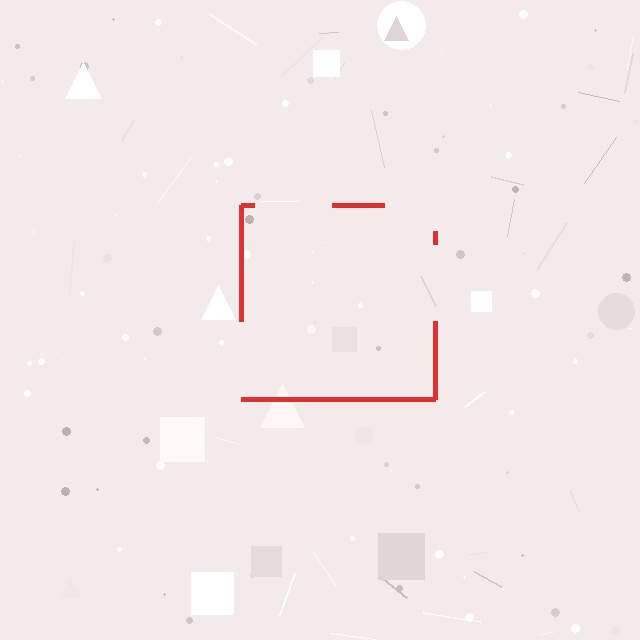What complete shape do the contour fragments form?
The contour fragments form a square.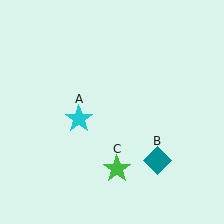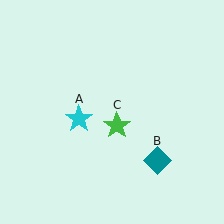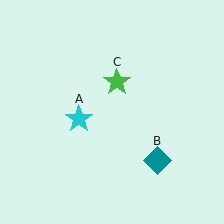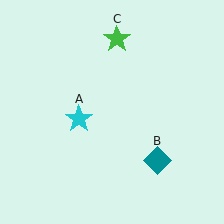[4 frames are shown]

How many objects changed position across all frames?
1 object changed position: green star (object C).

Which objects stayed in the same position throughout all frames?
Cyan star (object A) and teal diamond (object B) remained stationary.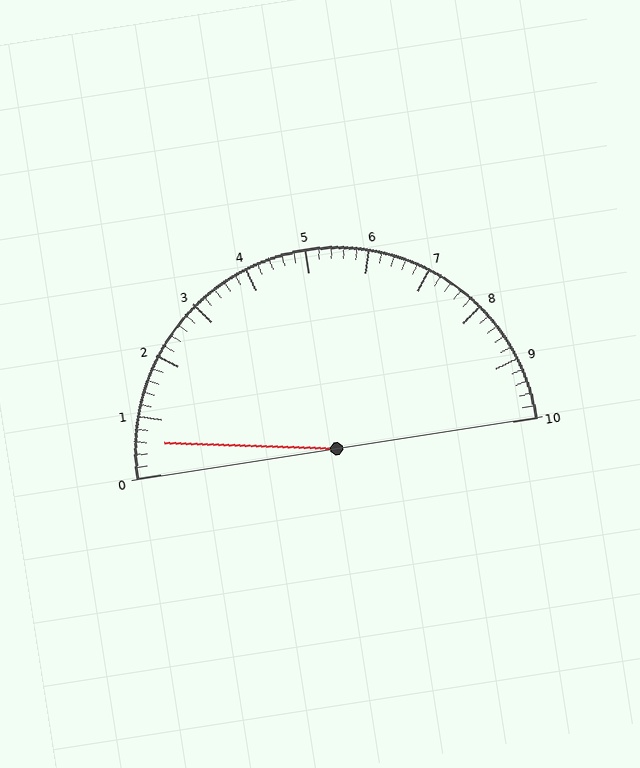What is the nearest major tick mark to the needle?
The nearest major tick mark is 1.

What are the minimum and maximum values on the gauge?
The gauge ranges from 0 to 10.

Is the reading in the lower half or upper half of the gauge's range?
The reading is in the lower half of the range (0 to 10).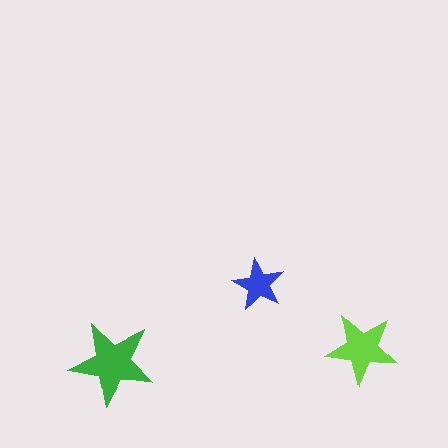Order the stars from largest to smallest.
the green one, the lime one, the blue one.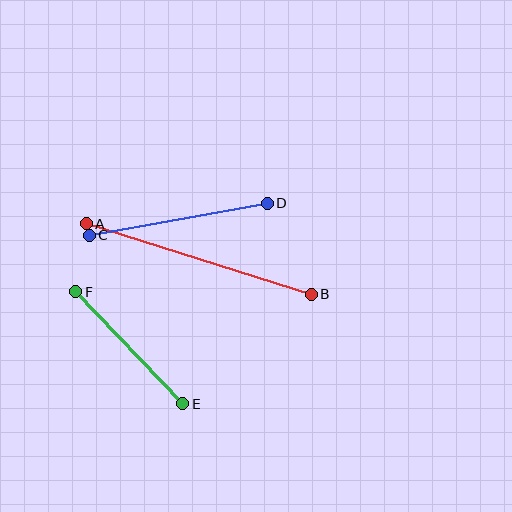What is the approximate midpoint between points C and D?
The midpoint is at approximately (178, 219) pixels.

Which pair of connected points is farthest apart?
Points A and B are farthest apart.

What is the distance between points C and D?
The distance is approximately 181 pixels.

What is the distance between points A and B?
The distance is approximately 236 pixels.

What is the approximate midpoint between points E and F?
The midpoint is at approximately (129, 348) pixels.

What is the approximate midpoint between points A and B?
The midpoint is at approximately (199, 259) pixels.